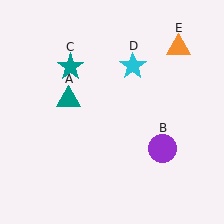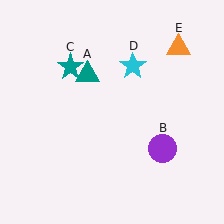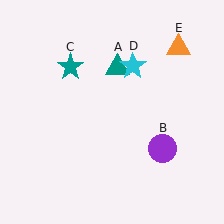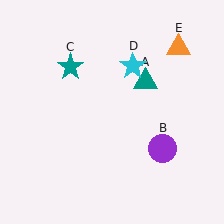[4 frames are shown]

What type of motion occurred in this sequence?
The teal triangle (object A) rotated clockwise around the center of the scene.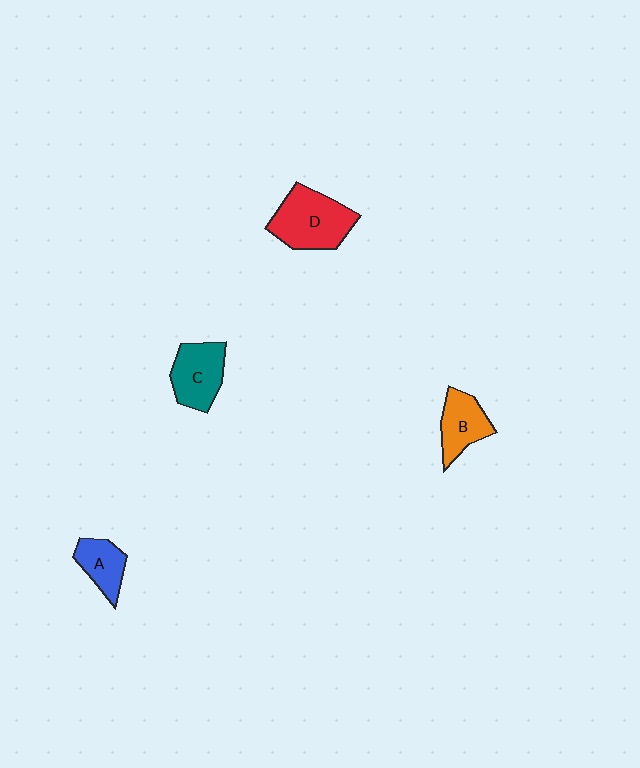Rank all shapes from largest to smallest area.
From largest to smallest: D (red), C (teal), B (orange), A (blue).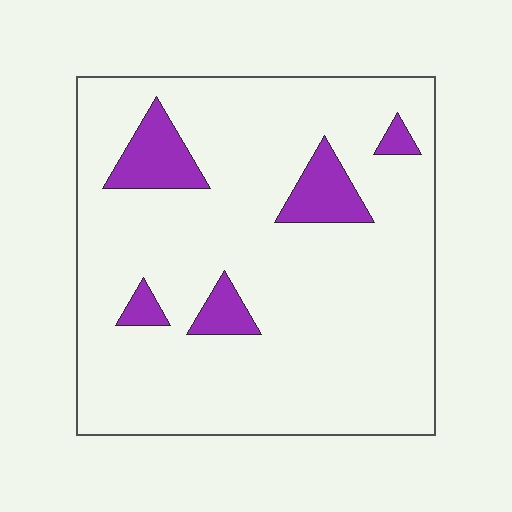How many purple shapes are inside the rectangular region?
5.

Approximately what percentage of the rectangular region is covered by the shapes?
Approximately 10%.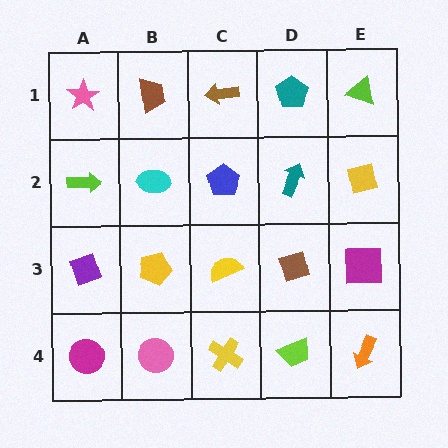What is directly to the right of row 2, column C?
A teal arrow.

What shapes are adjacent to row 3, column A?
A lime arrow (row 2, column A), a magenta circle (row 4, column A), a yellow pentagon (row 3, column B).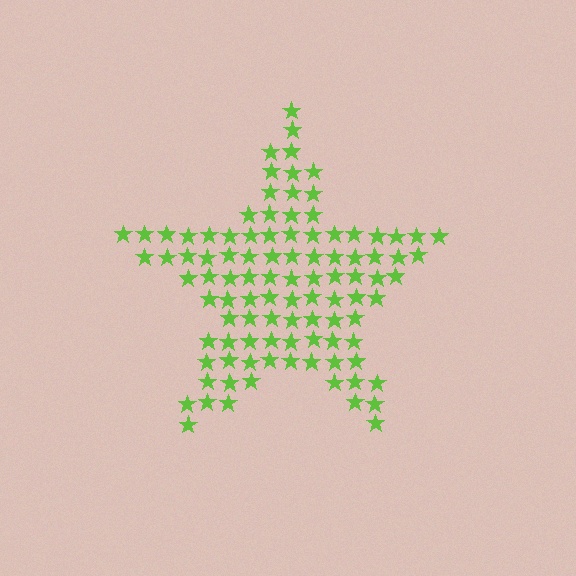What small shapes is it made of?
It is made of small stars.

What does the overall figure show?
The overall figure shows a star.